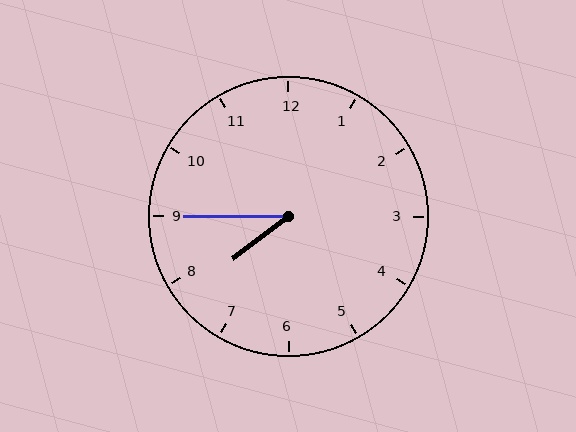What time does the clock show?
7:45.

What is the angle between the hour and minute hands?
Approximately 38 degrees.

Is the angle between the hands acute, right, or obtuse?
It is acute.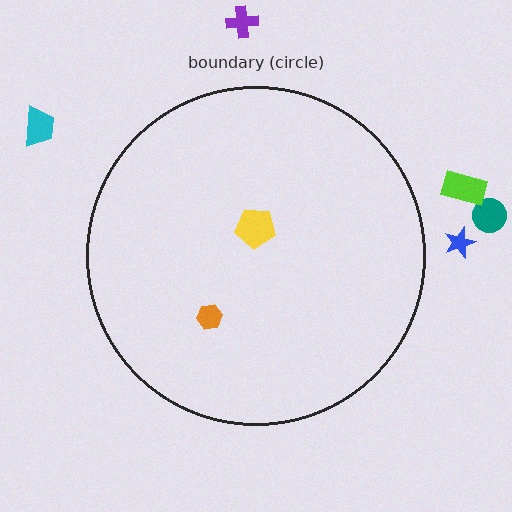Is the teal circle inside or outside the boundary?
Outside.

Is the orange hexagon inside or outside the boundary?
Inside.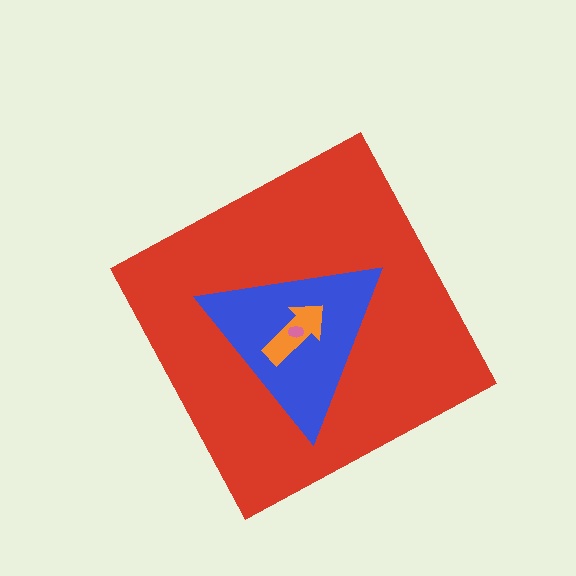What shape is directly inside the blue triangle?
The orange arrow.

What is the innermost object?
The pink ellipse.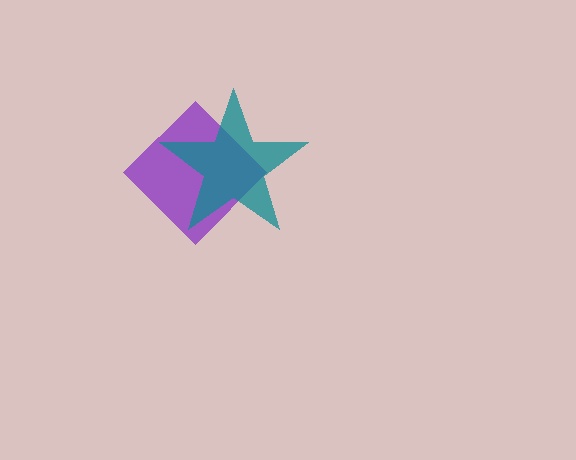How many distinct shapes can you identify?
There are 2 distinct shapes: a purple diamond, a teal star.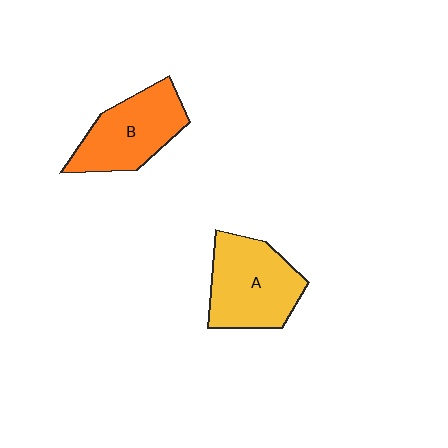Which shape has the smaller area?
Shape B (orange).